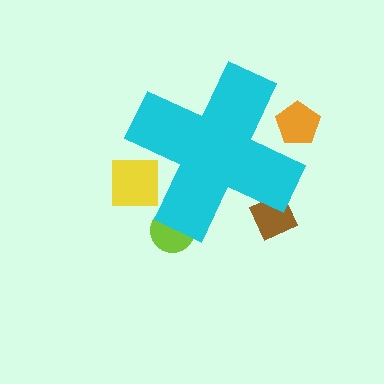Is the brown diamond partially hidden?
Yes, the brown diamond is partially hidden behind the cyan cross.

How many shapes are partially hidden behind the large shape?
4 shapes are partially hidden.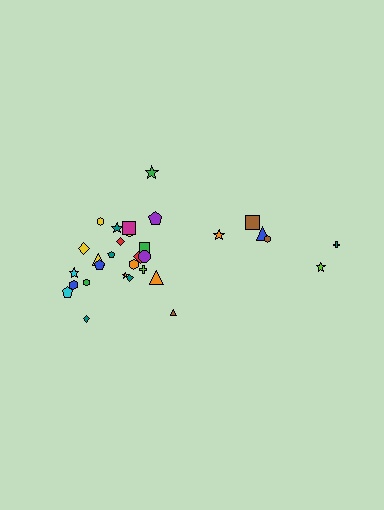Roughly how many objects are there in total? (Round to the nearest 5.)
Roughly 30 objects in total.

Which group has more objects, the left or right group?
The left group.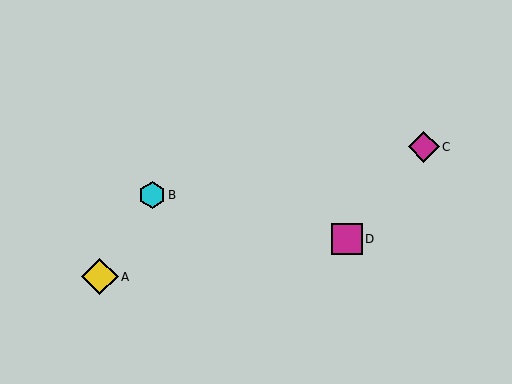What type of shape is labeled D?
Shape D is a magenta square.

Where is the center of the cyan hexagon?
The center of the cyan hexagon is at (152, 195).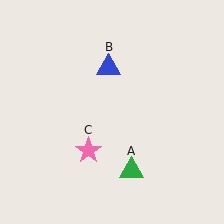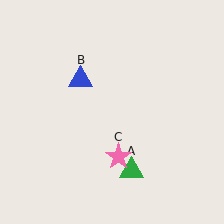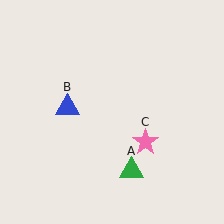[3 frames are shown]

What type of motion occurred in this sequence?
The blue triangle (object B), pink star (object C) rotated counterclockwise around the center of the scene.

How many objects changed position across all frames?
2 objects changed position: blue triangle (object B), pink star (object C).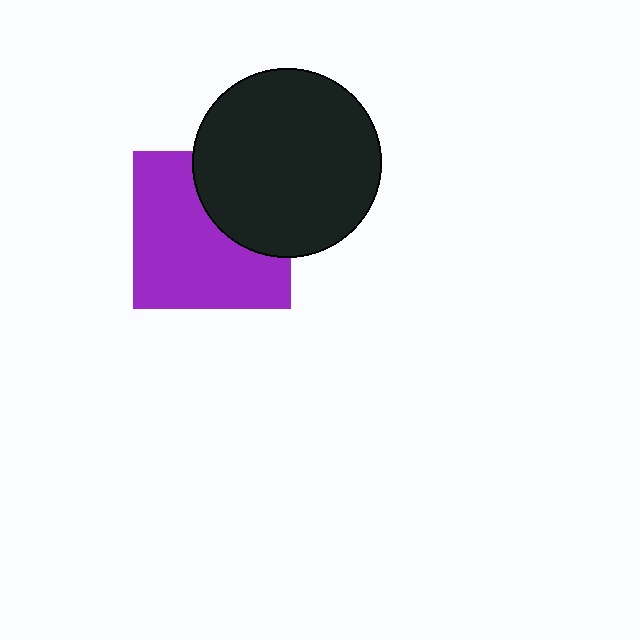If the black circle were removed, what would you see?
You would see the complete purple square.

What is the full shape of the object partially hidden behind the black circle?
The partially hidden object is a purple square.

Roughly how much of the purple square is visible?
Most of it is visible (roughly 65%).